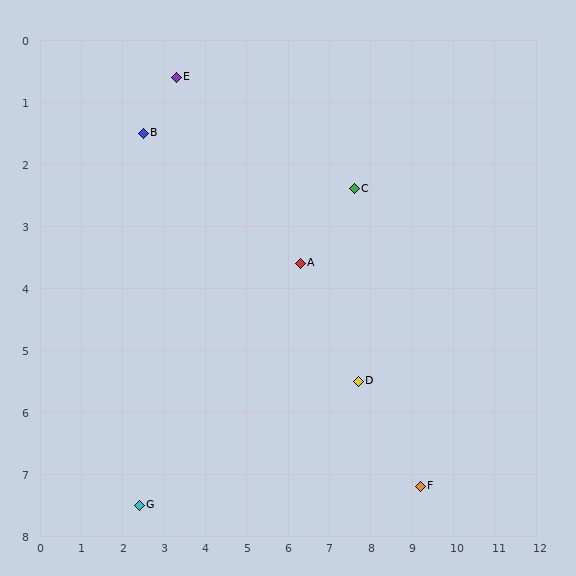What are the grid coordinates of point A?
Point A is at approximately (6.3, 3.6).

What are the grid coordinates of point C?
Point C is at approximately (7.6, 2.4).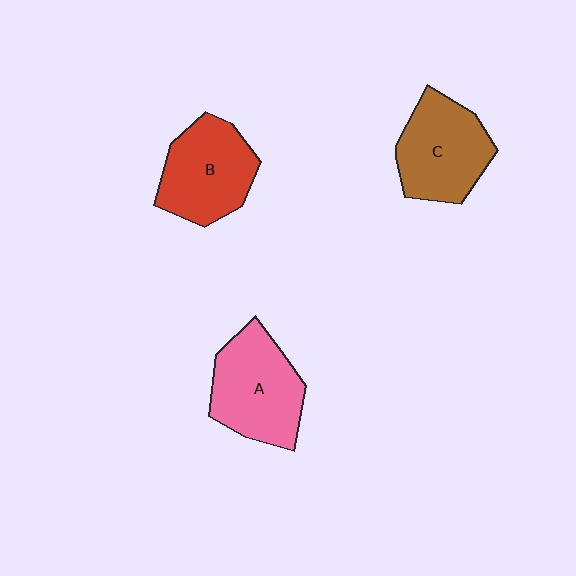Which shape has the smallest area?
Shape B (red).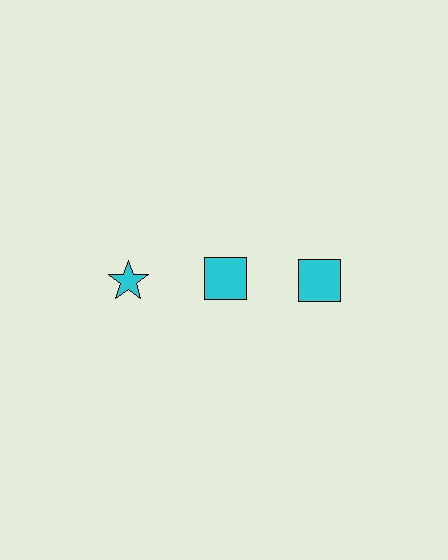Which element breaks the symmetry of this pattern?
The cyan star in the top row, leftmost column breaks the symmetry. All other shapes are cyan squares.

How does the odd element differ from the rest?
It has a different shape: star instead of square.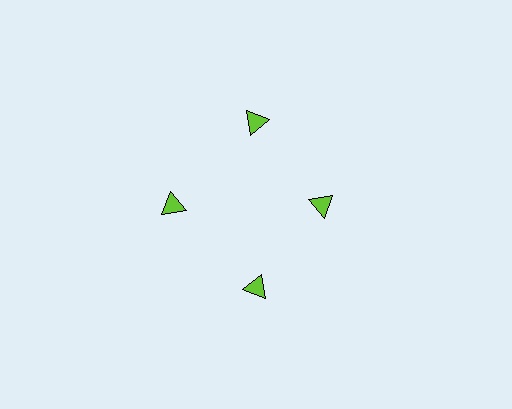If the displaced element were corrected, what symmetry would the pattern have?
It would have 4-fold rotational symmetry — the pattern would map onto itself every 90 degrees.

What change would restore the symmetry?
The symmetry would be restored by moving it outward, back onto the ring so that all 4 triangles sit at equal angles and equal distance from the center.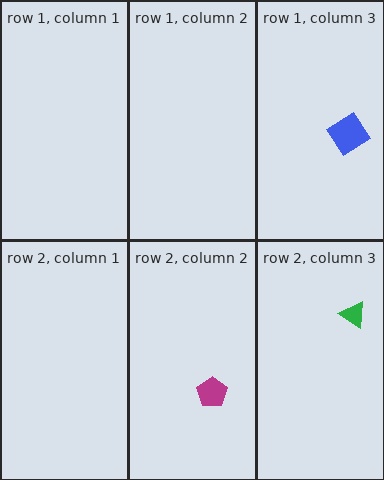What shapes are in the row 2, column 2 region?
The magenta pentagon.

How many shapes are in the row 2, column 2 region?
1.